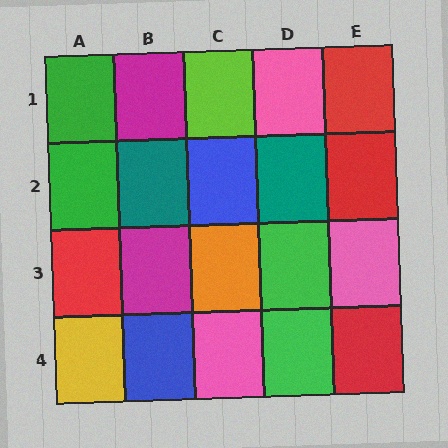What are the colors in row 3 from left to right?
Red, magenta, orange, green, pink.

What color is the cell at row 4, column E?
Red.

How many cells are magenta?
2 cells are magenta.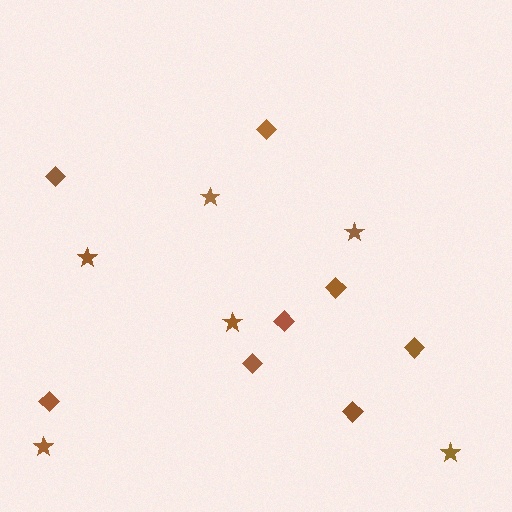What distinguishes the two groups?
There are 2 groups: one group of stars (6) and one group of diamonds (8).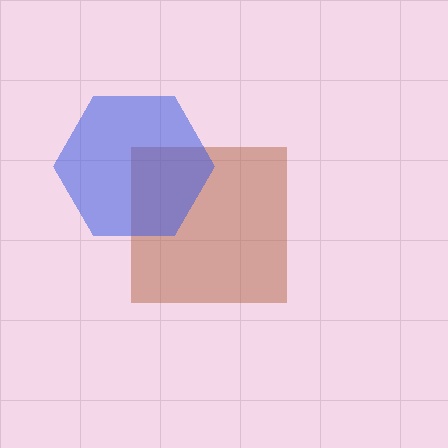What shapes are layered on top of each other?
The layered shapes are: a brown square, a blue hexagon.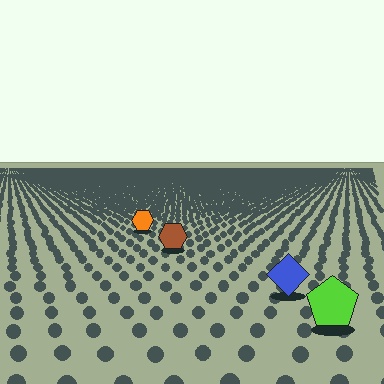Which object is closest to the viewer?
The lime pentagon is closest. The texture marks near it are larger and more spread out.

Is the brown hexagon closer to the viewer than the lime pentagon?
No. The lime pentagon is closer — you can tell from the texture gradient: the ground texture is coarser near it.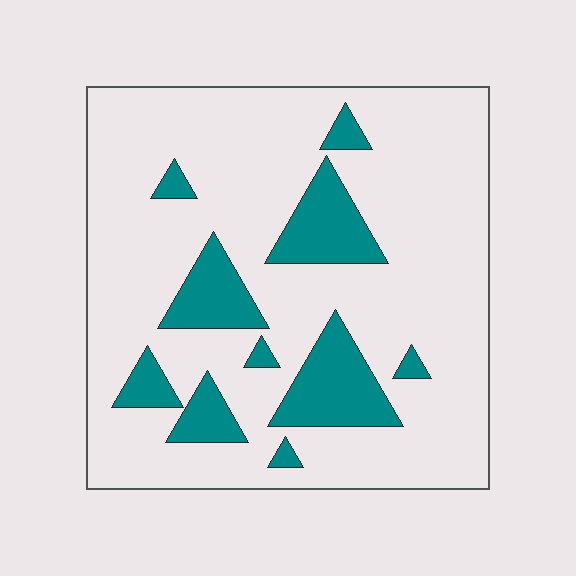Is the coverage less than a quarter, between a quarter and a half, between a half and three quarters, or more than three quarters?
Less than a quarter.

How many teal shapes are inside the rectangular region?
10.